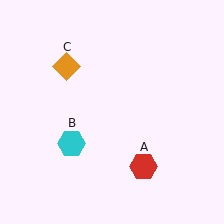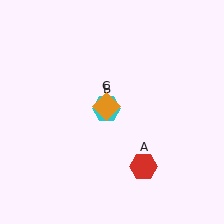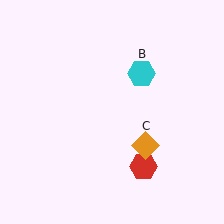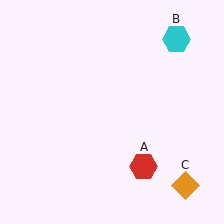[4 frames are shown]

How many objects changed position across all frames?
2 objects changed position: cyan hexagon (object B), orange diamond (object C).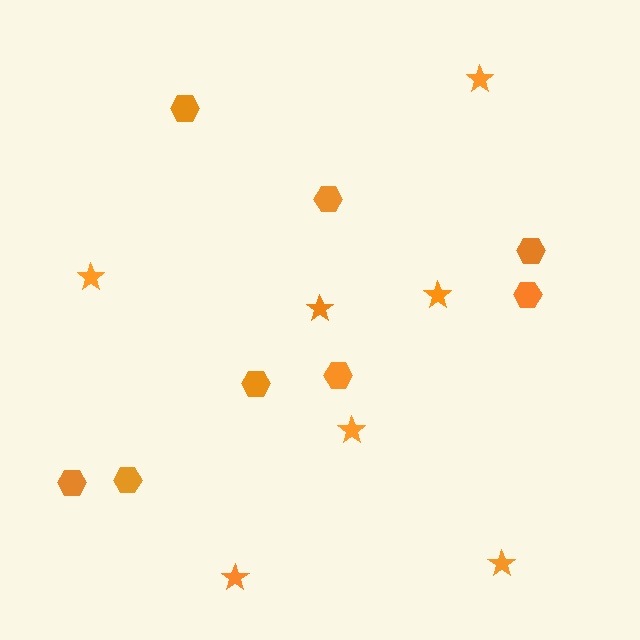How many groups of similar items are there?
There are 2 groups: one group of stars (7) and one group of hexagons (8).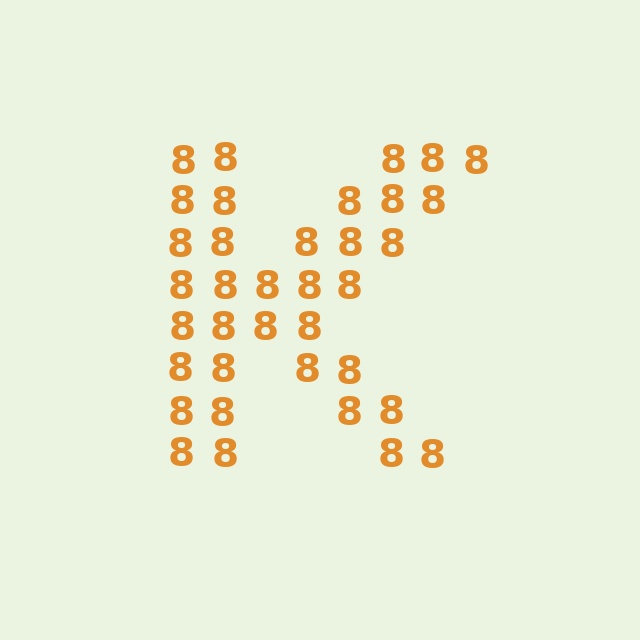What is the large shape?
The large shape is the letter K.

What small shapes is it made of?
It is made of small digit 8's.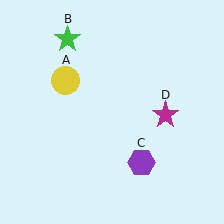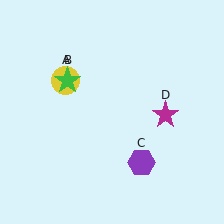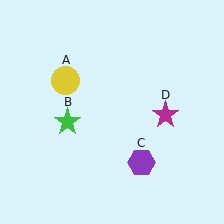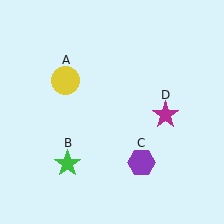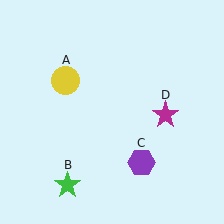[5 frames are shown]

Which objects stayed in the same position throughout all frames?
Yellow circle (object A) and purple hexagon (object C) and magenta star (object D) remained stationary.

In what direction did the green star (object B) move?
The green star (object B) moved down.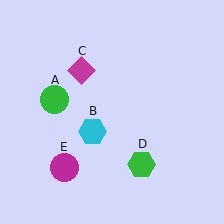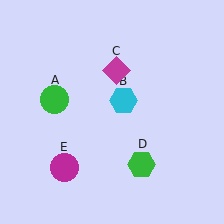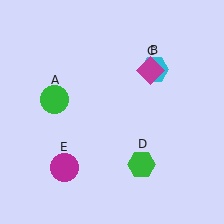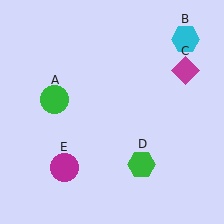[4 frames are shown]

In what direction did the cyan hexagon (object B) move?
The cyan hexagon (object B) moved up and to the right.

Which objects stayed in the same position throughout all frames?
Green circle (object A) and green hexagon (object D) and magenta circle (object E) remained stationary.